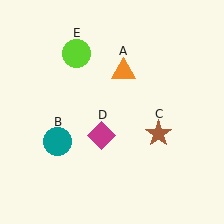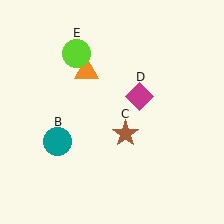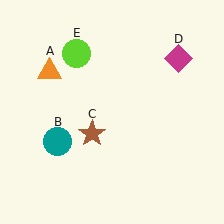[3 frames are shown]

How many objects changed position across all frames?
3 objects changed position: orange triangle (object A), brown star (object C), magenta diamond (object D).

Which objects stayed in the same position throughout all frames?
Teal circle (object B) and lime circle (object E) remained stationary.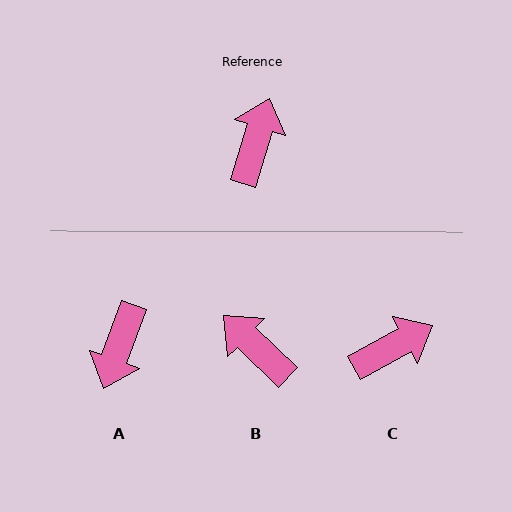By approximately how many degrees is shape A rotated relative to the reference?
Approximately 177 degrees counter-clockwise.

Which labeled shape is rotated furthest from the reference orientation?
A, about 177 degrees away.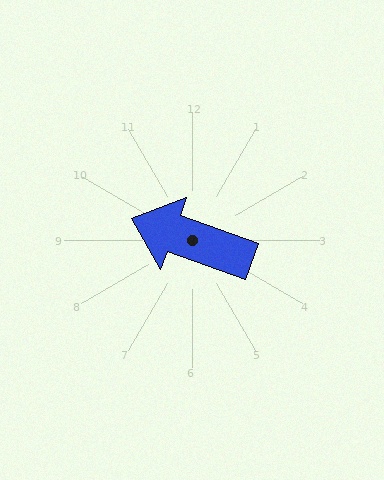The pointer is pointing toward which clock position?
Roughly 10 o'clock.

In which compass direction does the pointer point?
West.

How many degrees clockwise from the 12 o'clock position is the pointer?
Approximately 290 degrees.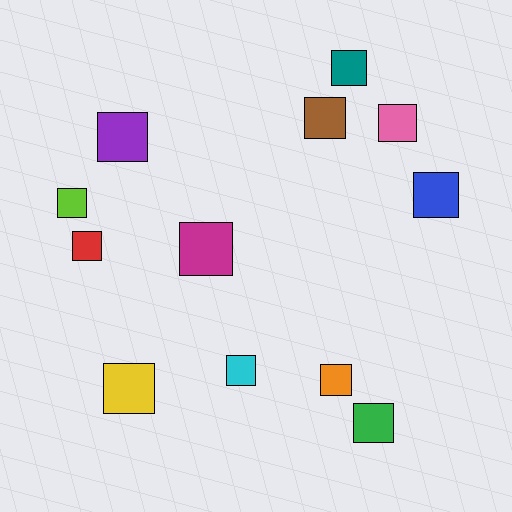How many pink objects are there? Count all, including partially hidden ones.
There is 1 pink object.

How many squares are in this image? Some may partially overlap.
There are 12 squares.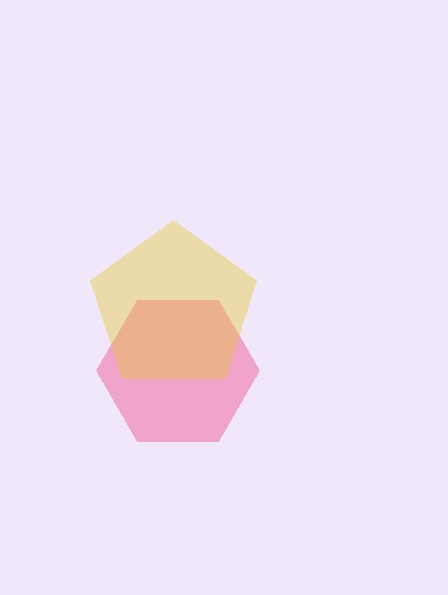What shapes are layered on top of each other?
The layered shapes are: a pink hexagon, a yellow pentagon.